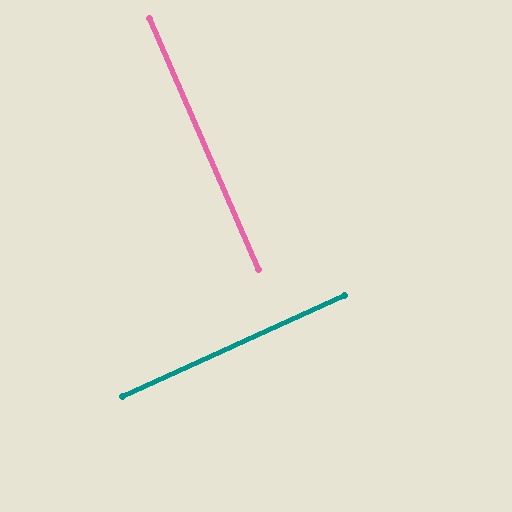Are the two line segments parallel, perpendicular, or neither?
Perpendicular — they meet at approximately 89°.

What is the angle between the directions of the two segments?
Approximately 89 degrees.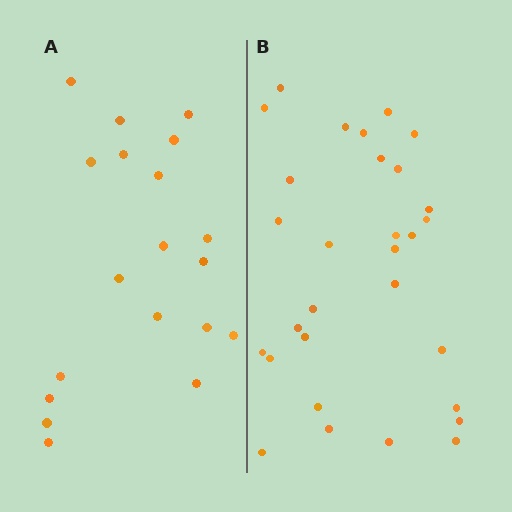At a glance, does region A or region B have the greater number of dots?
Region B (the right region) has more dots.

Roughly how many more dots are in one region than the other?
Region B has roughly 12 or so more dots than region A.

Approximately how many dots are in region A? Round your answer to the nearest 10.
About 20 dots. (The exact count is 19, which rounds to 20.)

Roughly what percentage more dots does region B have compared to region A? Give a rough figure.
About 60% more.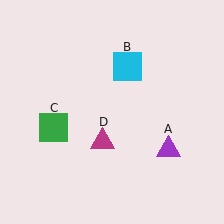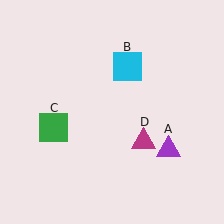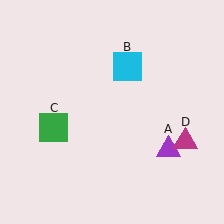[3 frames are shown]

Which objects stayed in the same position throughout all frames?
Purple triangle (object A) and cyan square (object B) and green square (object C) remained stationary.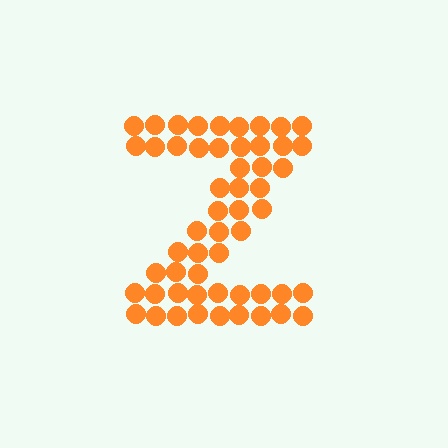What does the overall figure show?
The overall figure shows the letter Z.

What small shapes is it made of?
It is made of small circles.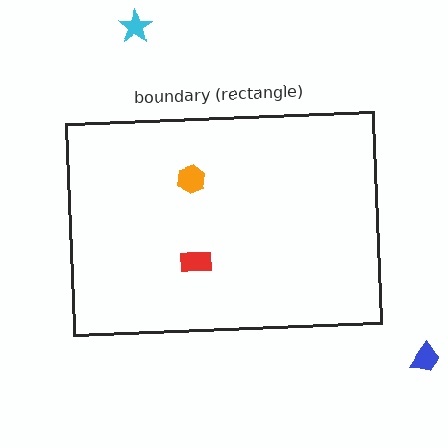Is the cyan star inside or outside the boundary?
Outside.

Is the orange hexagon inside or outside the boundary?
Inside.